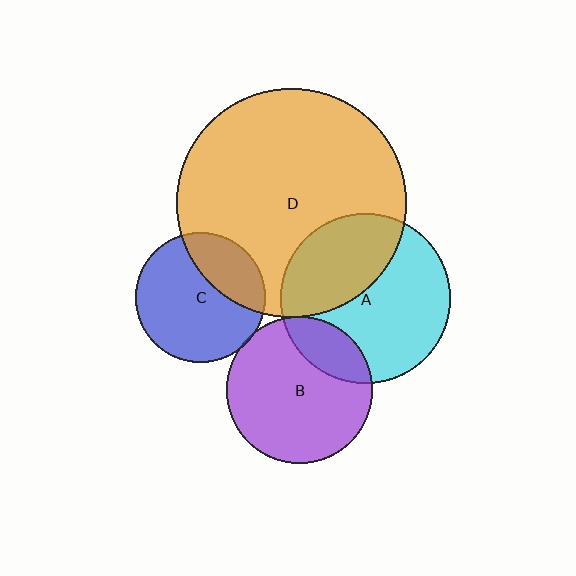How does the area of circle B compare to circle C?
Approximately 1.3 times.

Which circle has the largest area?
Circle D (orange).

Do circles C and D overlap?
Yes.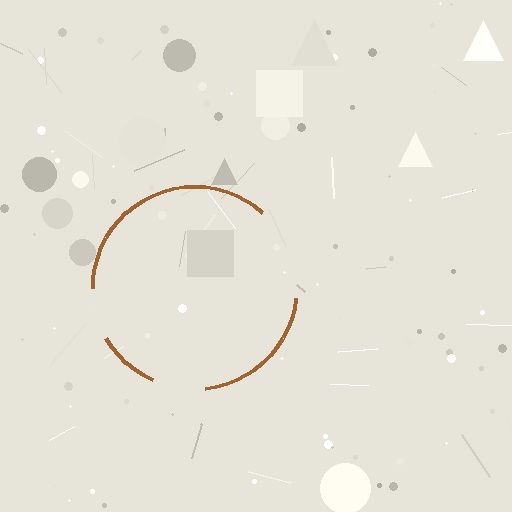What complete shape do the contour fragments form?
The contour fragments form a circle.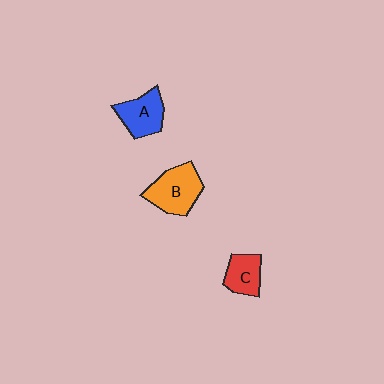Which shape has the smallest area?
Shape C (red).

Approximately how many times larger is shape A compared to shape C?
Approximately 1.2 times.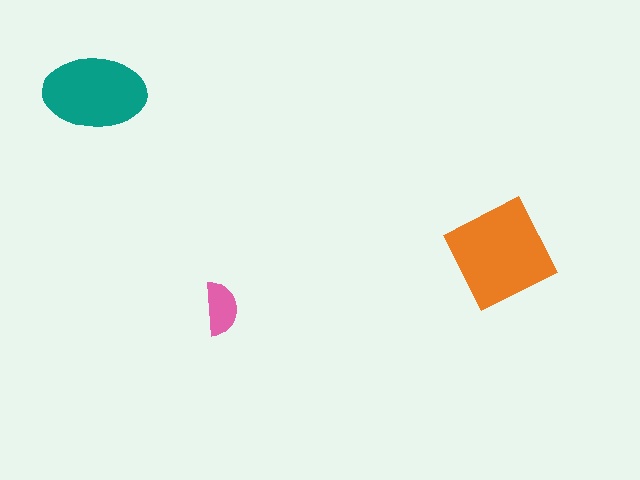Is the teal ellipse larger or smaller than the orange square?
Smaller.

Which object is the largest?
The orange square.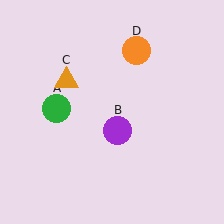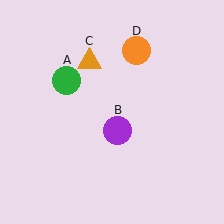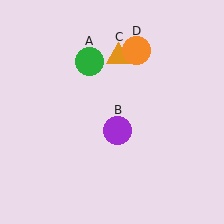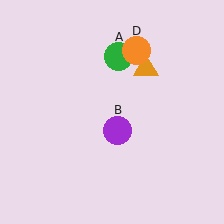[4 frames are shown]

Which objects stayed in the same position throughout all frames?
Purple circle (object B) and orange circle (object D) remained stationary.